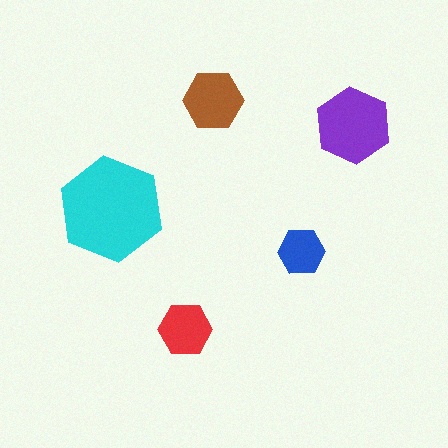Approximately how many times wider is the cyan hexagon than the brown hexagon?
About 1.5 times wider.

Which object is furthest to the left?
The cyan hexagon is leftmost.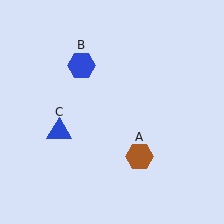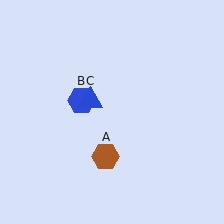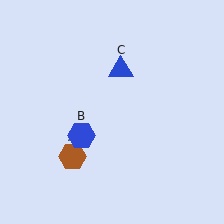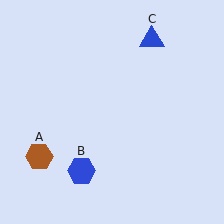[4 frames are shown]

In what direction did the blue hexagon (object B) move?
The blue hexagon (object B) moved down.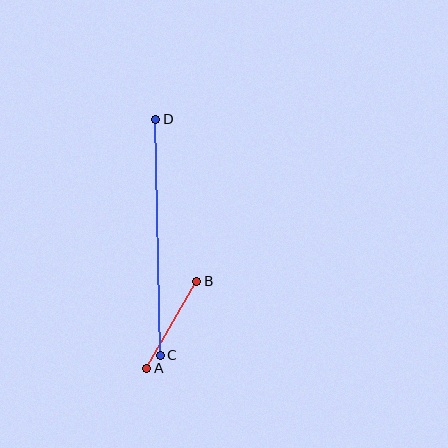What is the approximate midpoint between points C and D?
The midpoint is at approximately (158, 237) pixels.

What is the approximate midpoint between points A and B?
The midpoint is at approximately (172, 325) pixels.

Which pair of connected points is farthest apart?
Points C and D are farthest apart.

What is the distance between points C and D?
The distance is approximately 236 pixels.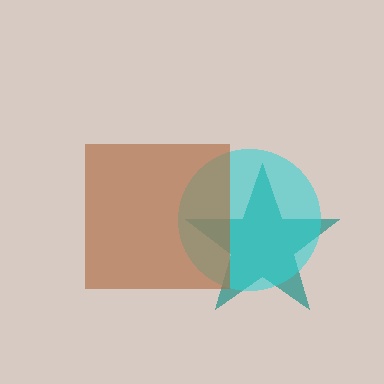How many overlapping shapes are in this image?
There are 3 overlapping shapes in the image.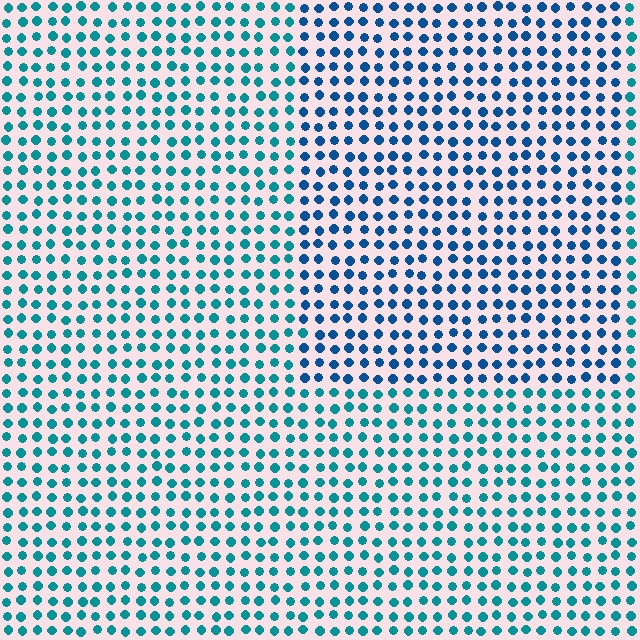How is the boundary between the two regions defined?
The boundary is defined purely by a slight shift in hue (about 28 degrees). Spacing, size, and orientation are identical on both sides.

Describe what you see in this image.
The image is filled with small teal elements in a uniform arrangement. A rectangle-shaped region is visible where the elements are tinted to a slightly different hue, forming a subtle color boundary.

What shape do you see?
I see a rectangle.